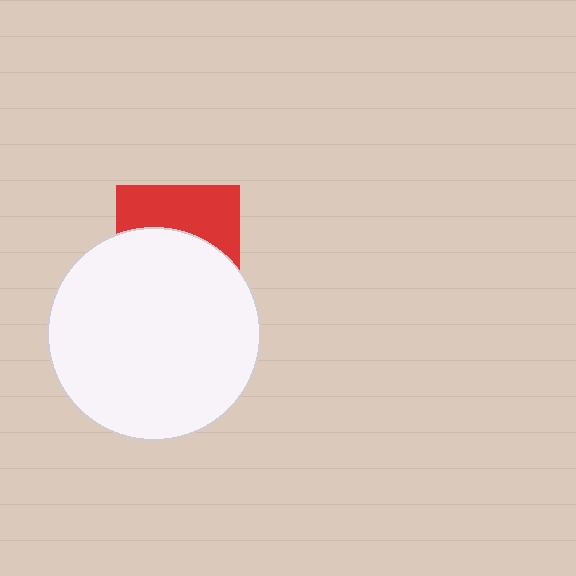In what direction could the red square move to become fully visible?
The red square could move up. That would shift it out from behind the white circle entirely.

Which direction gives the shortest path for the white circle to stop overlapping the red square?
Moving down gives the shortest separation.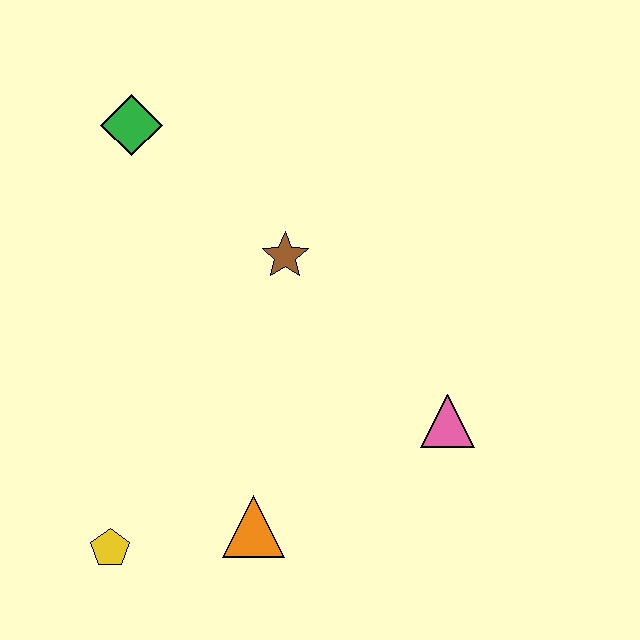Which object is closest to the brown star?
The green diamond is closest to the brown star.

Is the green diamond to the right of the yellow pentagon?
Yes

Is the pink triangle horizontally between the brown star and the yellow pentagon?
No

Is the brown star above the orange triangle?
Yes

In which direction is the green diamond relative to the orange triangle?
The green diamond is above the orange triangle.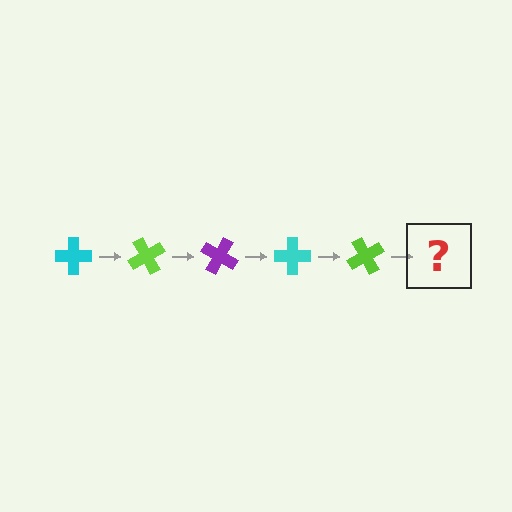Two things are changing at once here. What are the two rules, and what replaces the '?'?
The two rules are that it rotates 60 degrees each step and the color cycles through cyan, lime, and purple. The '?' should be a purple cross, rotated 300 degrees from the start.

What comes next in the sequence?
The next element should be a purple cross, rotated 300 degrees from the start.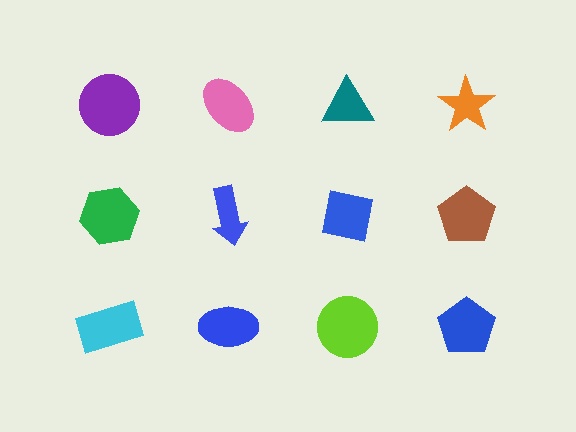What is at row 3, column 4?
A blue pentagon.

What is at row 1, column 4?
An orange star.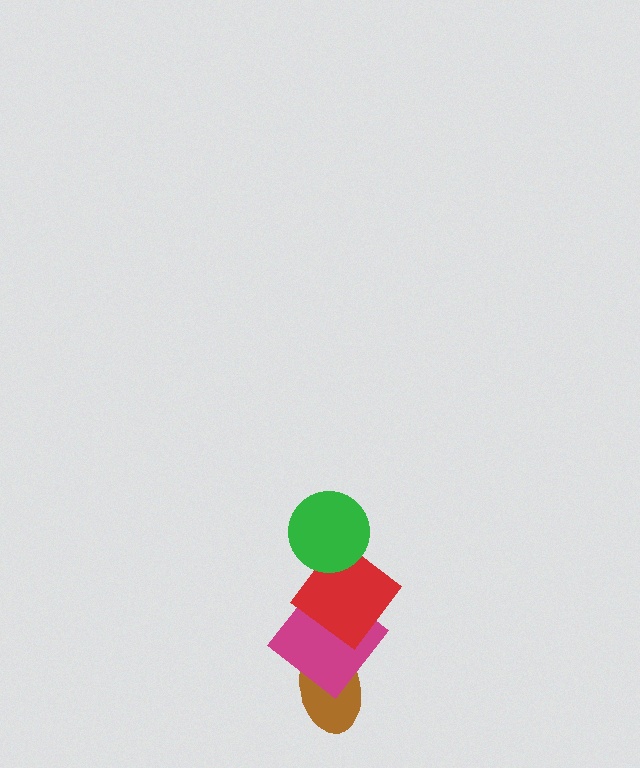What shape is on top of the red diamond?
The green circle is on top of the red diamond.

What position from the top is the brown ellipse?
The brown ellipse is 4th from the top.